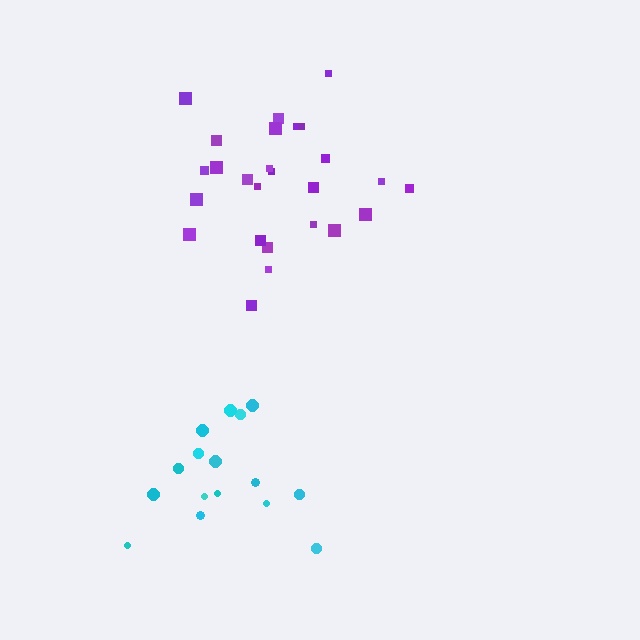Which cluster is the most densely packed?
Purple.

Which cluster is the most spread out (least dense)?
Cyan.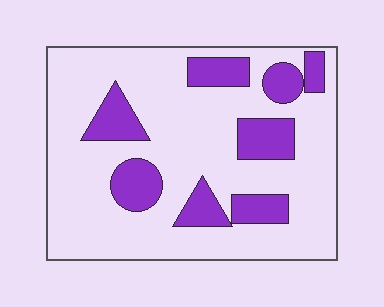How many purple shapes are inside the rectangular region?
8.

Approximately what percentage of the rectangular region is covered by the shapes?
Approximately 25%.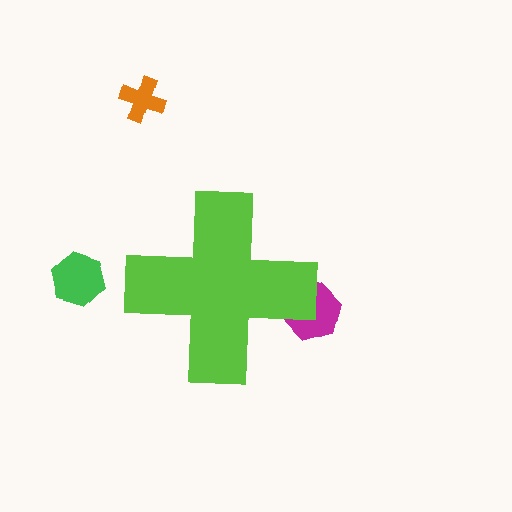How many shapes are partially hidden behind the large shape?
1 shape is partially hidden.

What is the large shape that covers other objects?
A lime cross.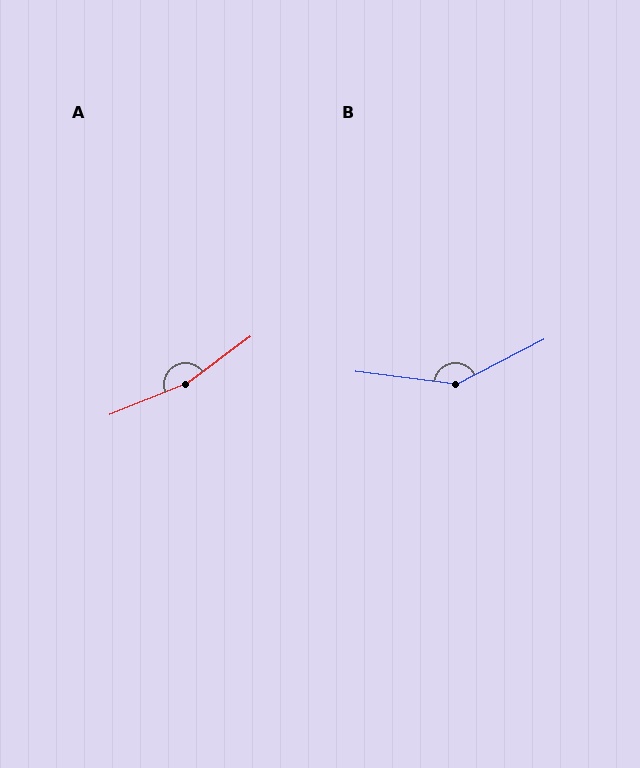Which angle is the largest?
A, at approximately 166 degrees.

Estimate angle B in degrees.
Approximately 146 degrees.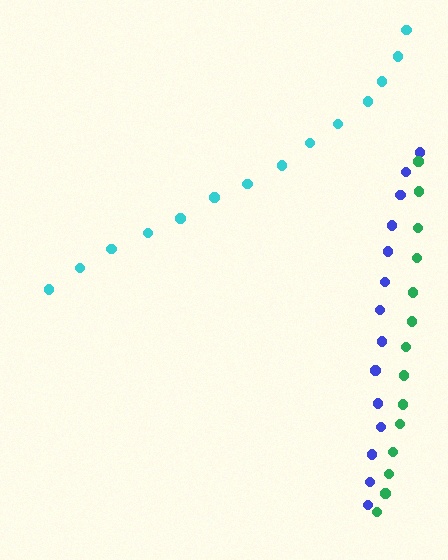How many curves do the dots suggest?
There are 3 distinct paths.